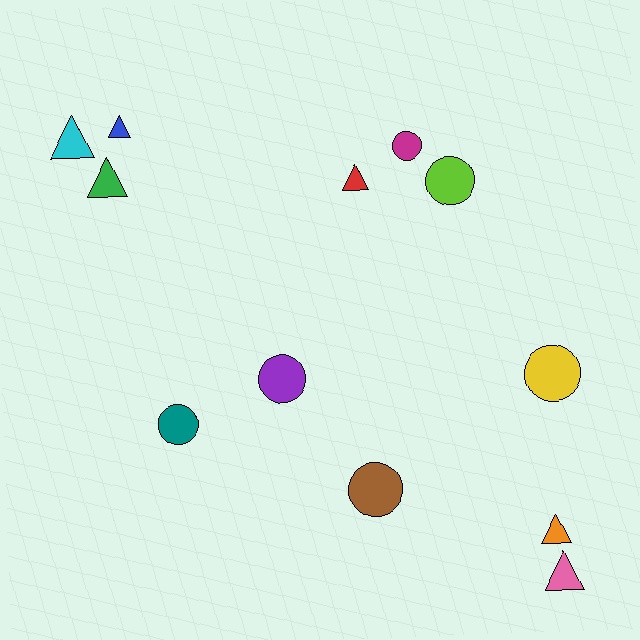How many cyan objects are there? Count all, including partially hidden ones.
There is 1 cyan object.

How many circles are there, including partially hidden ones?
There are 6 circles.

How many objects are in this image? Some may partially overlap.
There are 12 objects.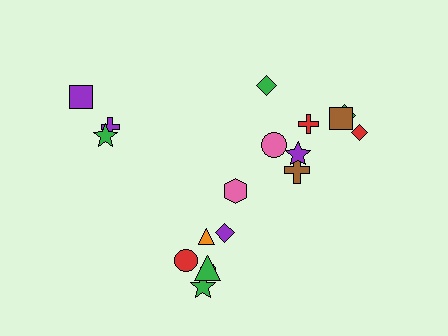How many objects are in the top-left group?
There are 3 objects.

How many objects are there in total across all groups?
There are 18 objects.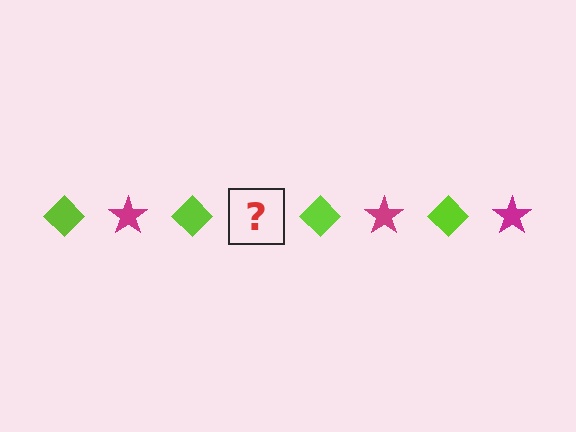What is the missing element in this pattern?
The missing element is a magenta star.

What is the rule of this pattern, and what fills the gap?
The rule is that the pattern alternates between lime diamond and magenta star. The gap should be filled with a magenta star.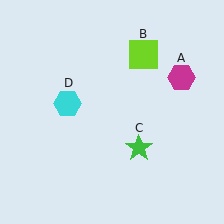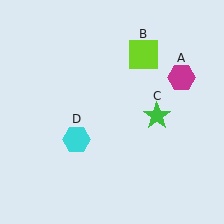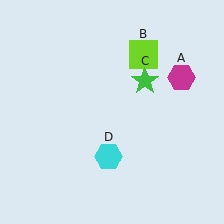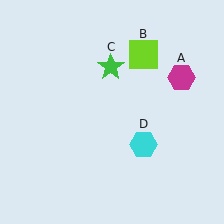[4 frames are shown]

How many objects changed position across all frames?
2 objects changed position: green star (object C), cyan hexagon (object D).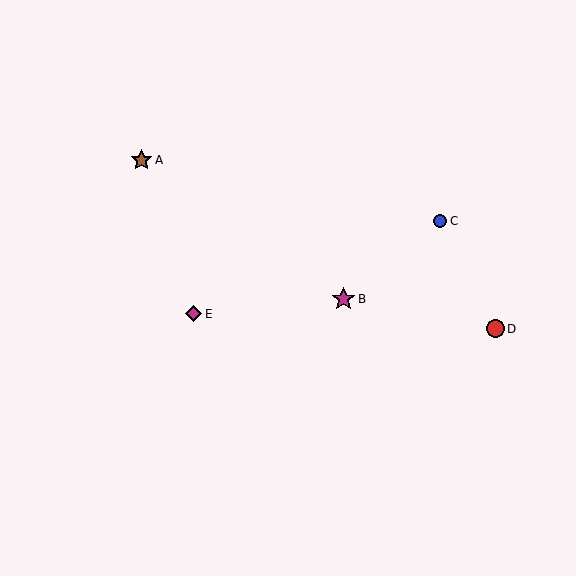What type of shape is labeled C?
Shape C is a blue circle.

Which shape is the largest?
The magenta star (labeled B) is the largest.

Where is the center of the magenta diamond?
The center of the magenta diamond is at (194, 314).